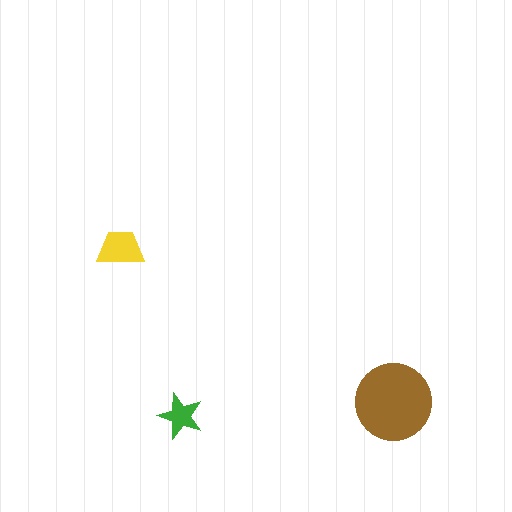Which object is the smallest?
The green star.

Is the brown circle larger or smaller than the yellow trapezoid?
Larger.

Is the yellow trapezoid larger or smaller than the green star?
Larger.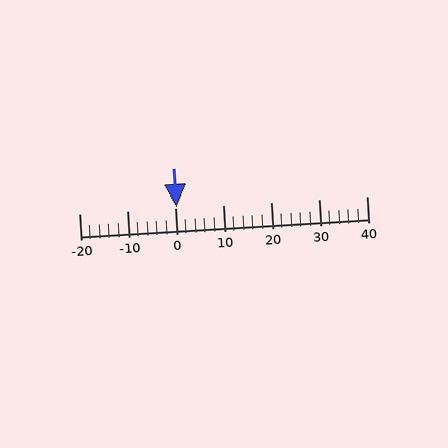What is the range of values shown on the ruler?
The ruler shows values from -20 to 40.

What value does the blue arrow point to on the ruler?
The blue arrow points to approximately 0.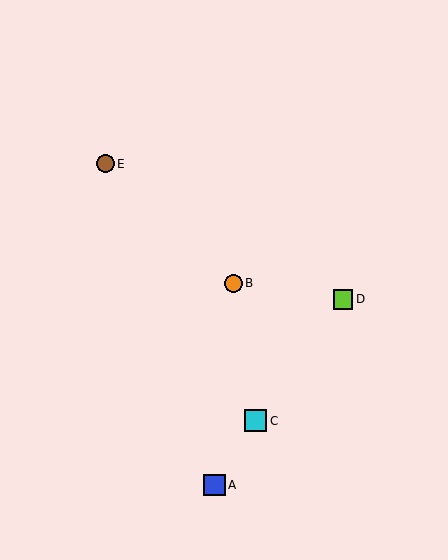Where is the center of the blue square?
The center of the blue square is at (214, 485).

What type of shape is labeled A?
Shape A is a blue square.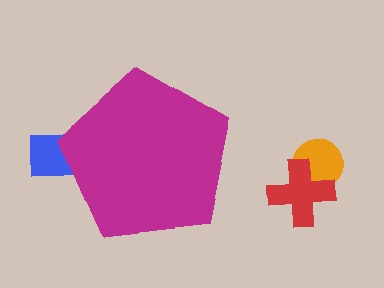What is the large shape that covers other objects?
A magenta pentagon.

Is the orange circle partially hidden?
No, the orange circle is fully visible.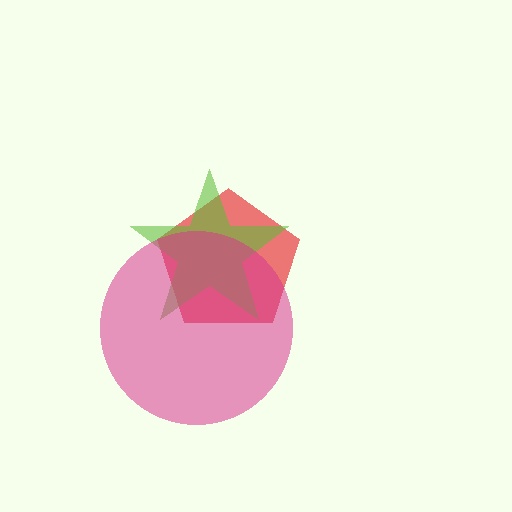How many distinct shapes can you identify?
There are 3 distinct shapes: a red pentagon, a lime star, a magenta circle.